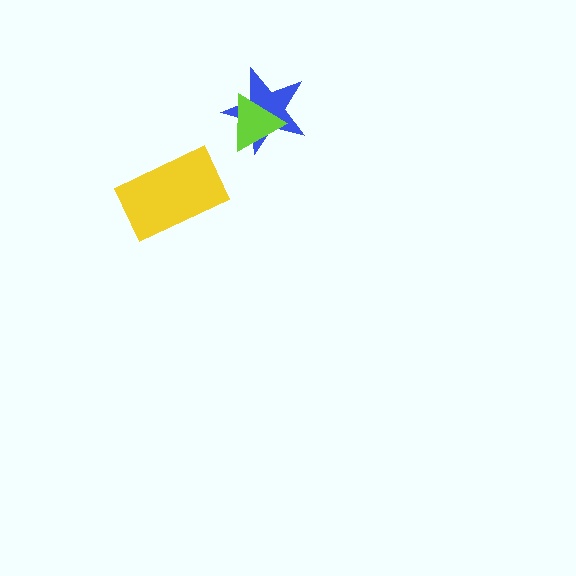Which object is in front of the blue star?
The lime triangle is in front of the blue star.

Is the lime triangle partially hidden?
No, no other shape covers it.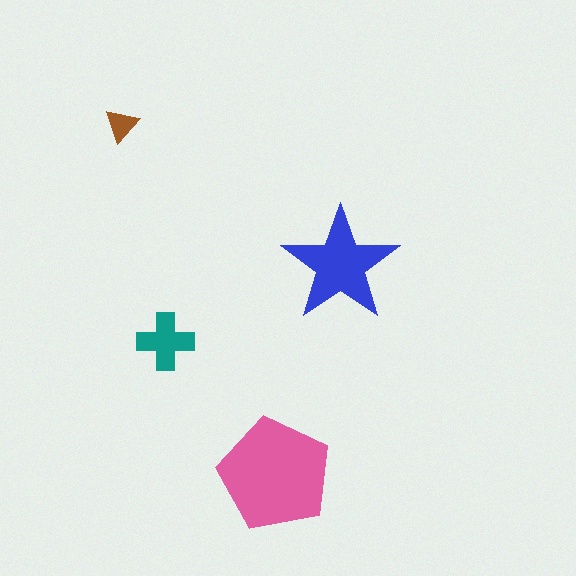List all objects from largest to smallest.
The pink pentagon, the blue star, the teal cross, the brown triangle.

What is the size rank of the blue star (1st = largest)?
2nd.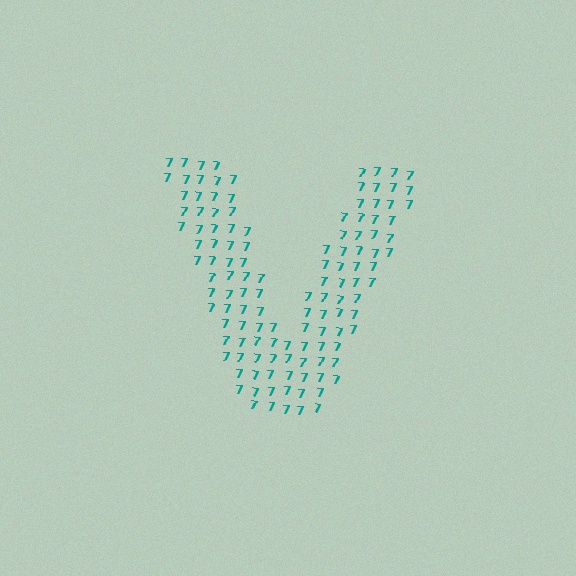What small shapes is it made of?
It is made of small digit 7's.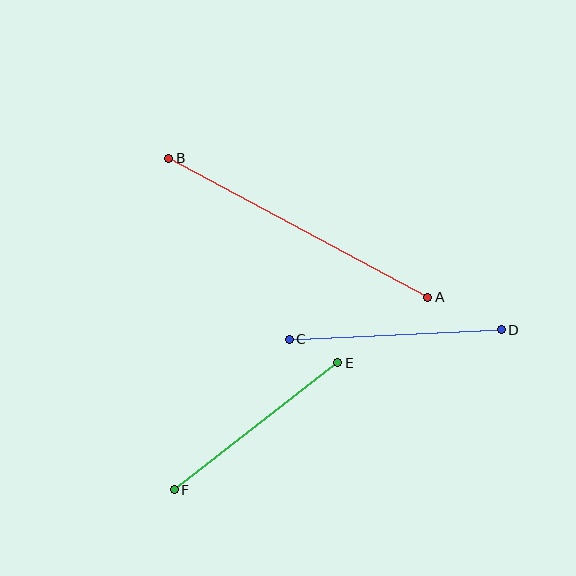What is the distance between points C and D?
The distance is approximately 212 pixels.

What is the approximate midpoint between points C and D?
The midpoint is at approximately (395, 334) pixels.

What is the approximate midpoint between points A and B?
The midpoint is at approximately (298, 228) pixels.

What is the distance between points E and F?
The distance is approximately 207 pixels.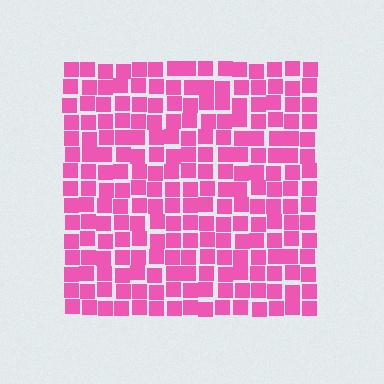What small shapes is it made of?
It is made of small squares.